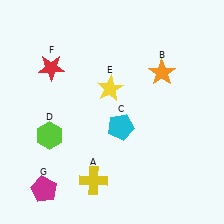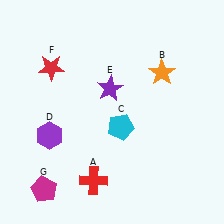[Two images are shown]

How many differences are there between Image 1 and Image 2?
There are 3 differences between the two images.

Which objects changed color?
A changed from yellow to red. D changed from lime to purple. E changed from yellow to purple.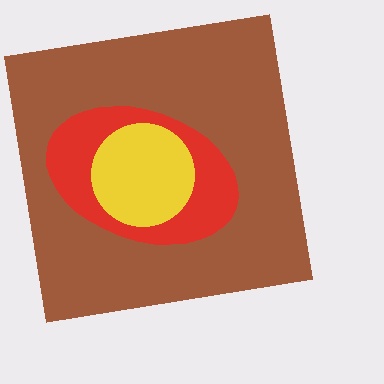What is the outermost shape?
The brown square.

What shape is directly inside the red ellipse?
The yellow circle.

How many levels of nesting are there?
3.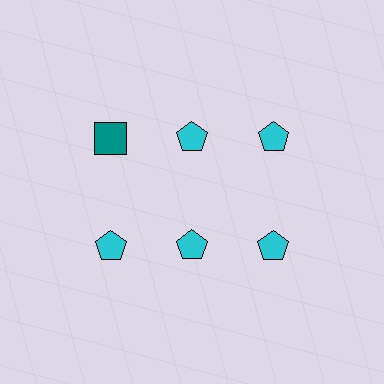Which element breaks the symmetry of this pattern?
The teal square in the top row, leftmost column breaks the symmetry. All other shapes are cyan pentagons.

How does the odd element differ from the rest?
It differs in both color (teal instead of cyan) and shape (square instead of pentagon).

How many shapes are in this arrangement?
There are 6 shapes arranged in a grid pattern.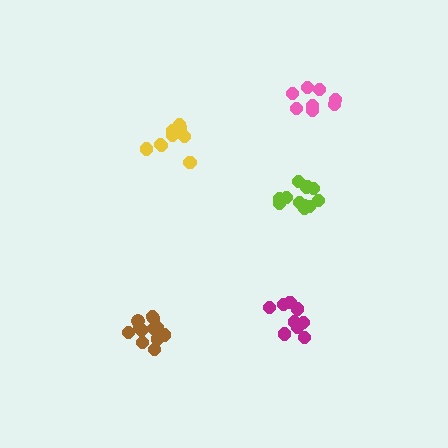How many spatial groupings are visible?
There are 5 spatial groupings.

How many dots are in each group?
Group 1: 9 dots, Group 2: 11 dots, Group 3: 13 dots, Group 4: 8 dots, Group 5: 12 dots (53 total).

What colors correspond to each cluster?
The clusters are colored: yellow, magenta, lime, pink, brown.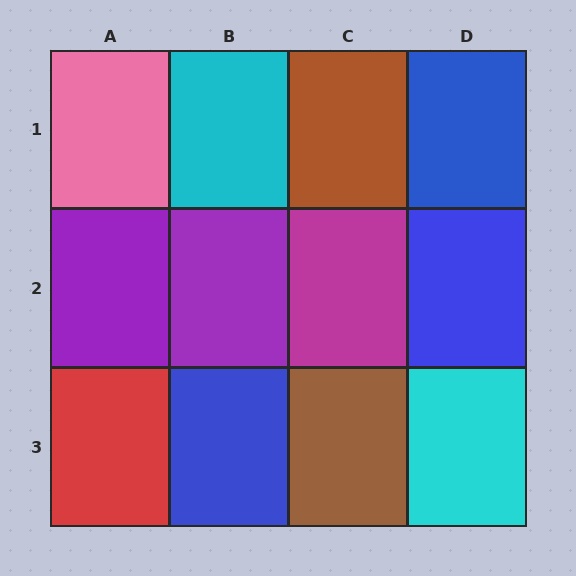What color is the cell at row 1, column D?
Blue.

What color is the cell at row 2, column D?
Blue.